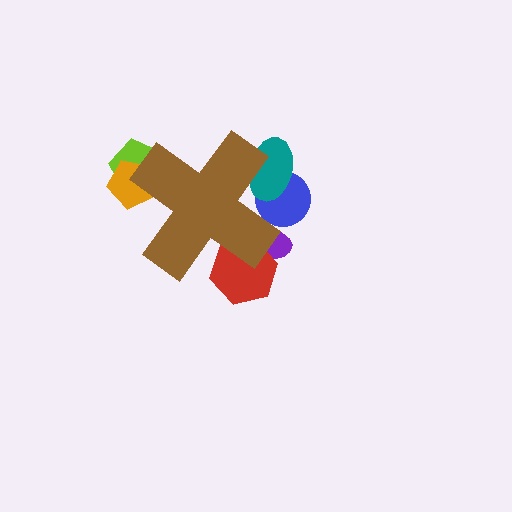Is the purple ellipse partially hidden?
Yes, the purple ellipse is partially hidden behind the brown cross.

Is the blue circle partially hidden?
Yes, the blue circle is partially hidden behind the brown cross.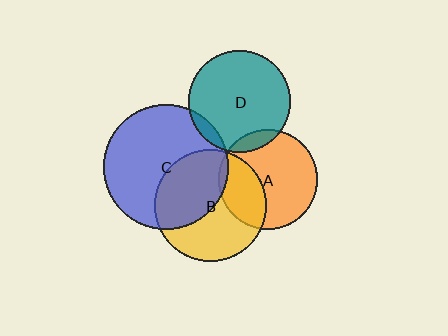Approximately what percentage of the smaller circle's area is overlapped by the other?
Approximately 5%.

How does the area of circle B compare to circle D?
Approximately 1.2 times.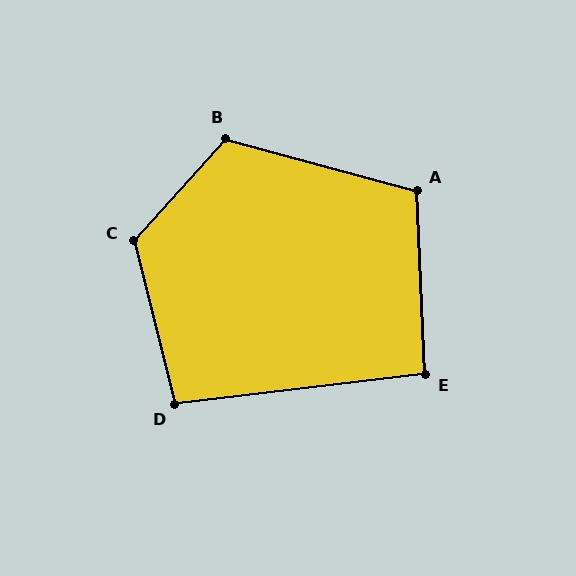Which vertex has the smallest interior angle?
E, at approximately 94 degrees.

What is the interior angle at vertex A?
Approximately 108 degrees (obtuse).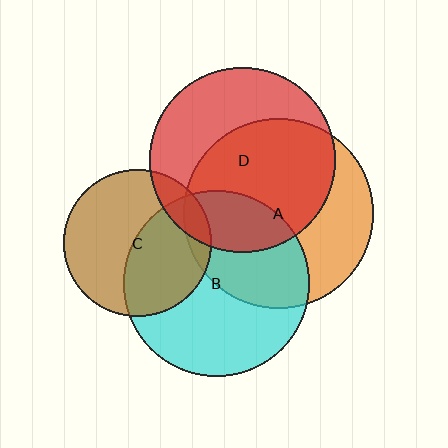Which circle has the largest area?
Circle A (orange).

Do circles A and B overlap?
Yes.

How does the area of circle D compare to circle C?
Approximately 1.6 times.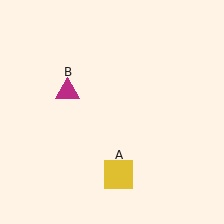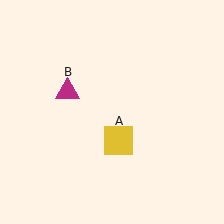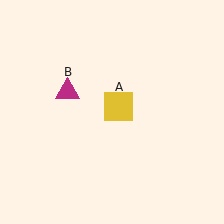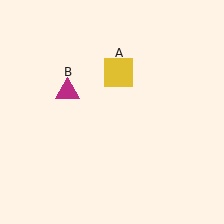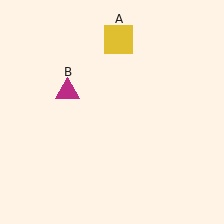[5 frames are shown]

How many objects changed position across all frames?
1 object changed position: yellow square (object A).